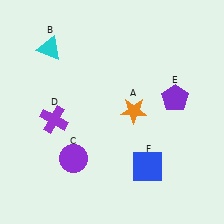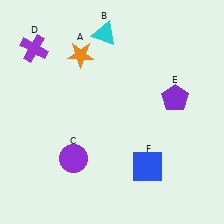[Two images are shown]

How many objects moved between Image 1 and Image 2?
3 objects moved between the two images.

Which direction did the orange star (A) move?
The orange star (A) moved up.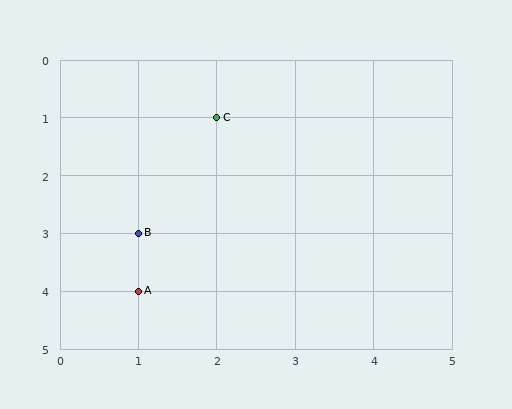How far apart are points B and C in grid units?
Points B and C are 1 column and 2 rows apart (about 2.2 grid units diagonally).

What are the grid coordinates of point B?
Point B is at grid coordinates (1, 3).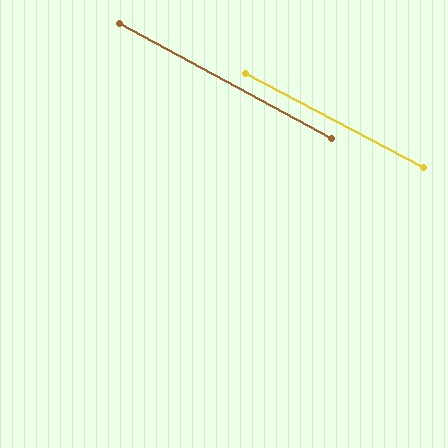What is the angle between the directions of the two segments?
Approximately 1 degree.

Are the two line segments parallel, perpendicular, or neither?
Parallel — their directions differ by only 0.6°.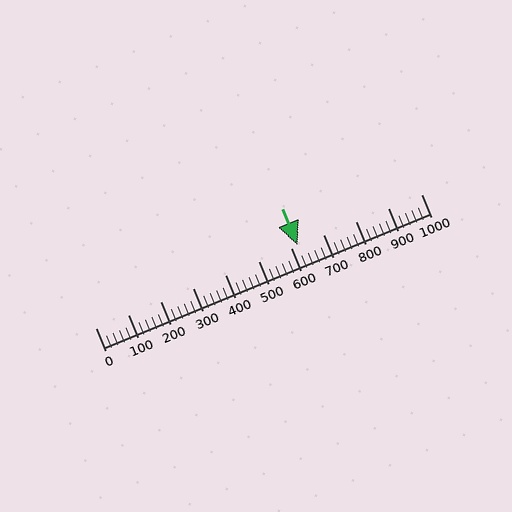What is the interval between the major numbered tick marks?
The major tick marks are spaced 100 units apart.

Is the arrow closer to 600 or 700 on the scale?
The arrow is closer to 600.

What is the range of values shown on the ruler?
The ruler shows values from 0 to 1000.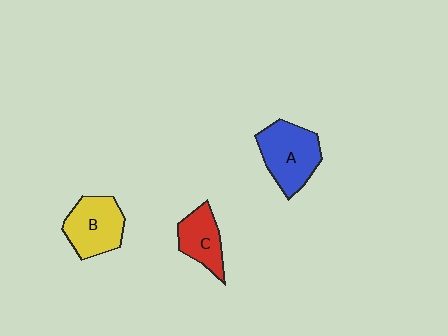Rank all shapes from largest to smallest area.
From largest to smallest: A (blue), B (yellow), C (red).